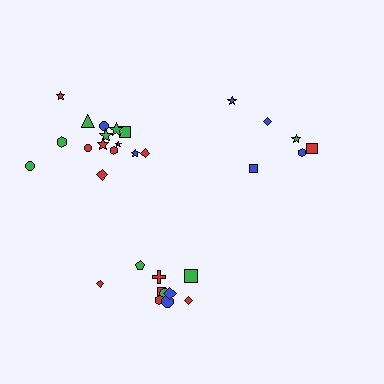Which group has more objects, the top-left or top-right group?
The top-left group.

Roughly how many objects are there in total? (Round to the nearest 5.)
Roughly 30 objects in total.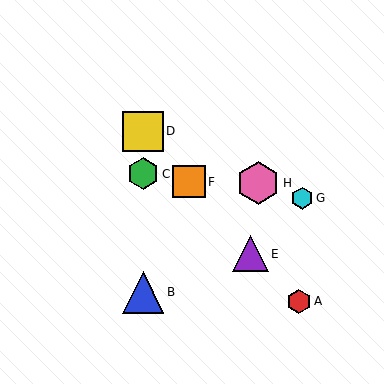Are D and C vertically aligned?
Yes, both are at x≈143.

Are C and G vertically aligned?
No, C is at x≈143 and G is at x≈302.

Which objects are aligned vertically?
Objects B, C, D are aligned vertically.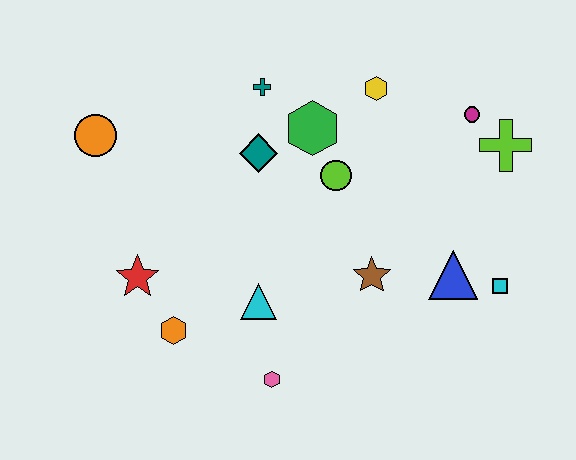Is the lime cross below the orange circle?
Yes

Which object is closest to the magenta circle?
The lime cross is closest to the magenta circle.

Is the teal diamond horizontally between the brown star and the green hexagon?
No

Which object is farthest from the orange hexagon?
The lime cross is farthest from the orange hexagon.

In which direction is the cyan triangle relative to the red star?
The cyan triangle is to the right of the red star.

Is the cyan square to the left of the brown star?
No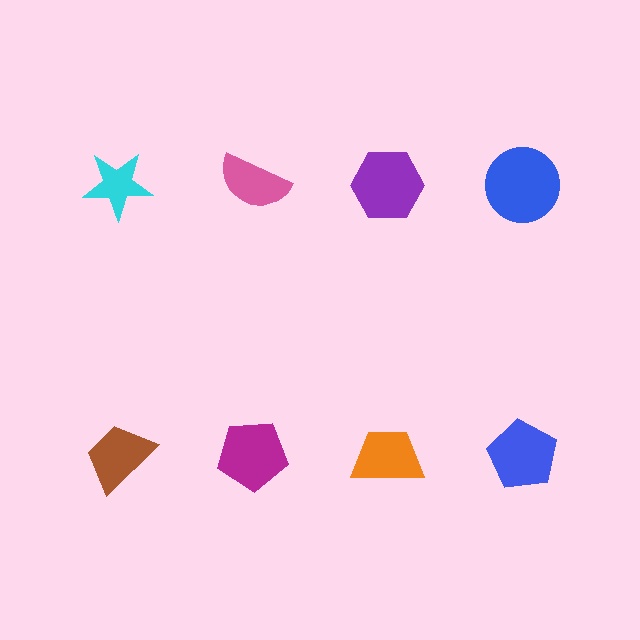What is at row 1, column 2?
A pink semicircle.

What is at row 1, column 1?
A cyan star.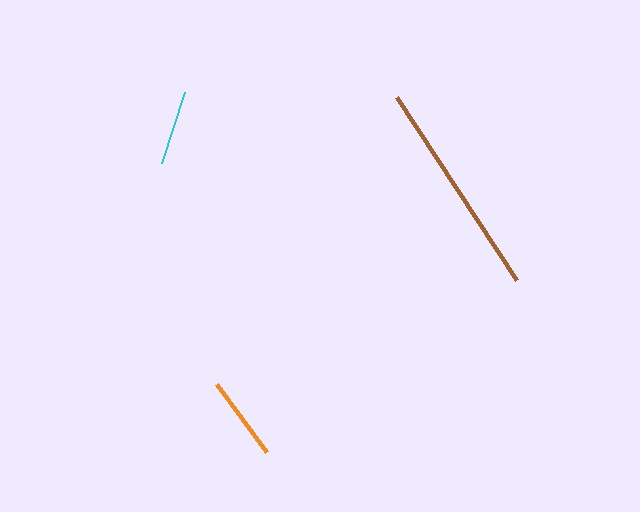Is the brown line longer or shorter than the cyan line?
The brown line is longer than the cyan line.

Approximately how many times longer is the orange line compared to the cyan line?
The orange line is approximately 1.1 times the length of the cyan line.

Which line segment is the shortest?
The cyan line is the shortest at approximately 74 pixels.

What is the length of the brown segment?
The brown segment is approximately 219 pixels long.